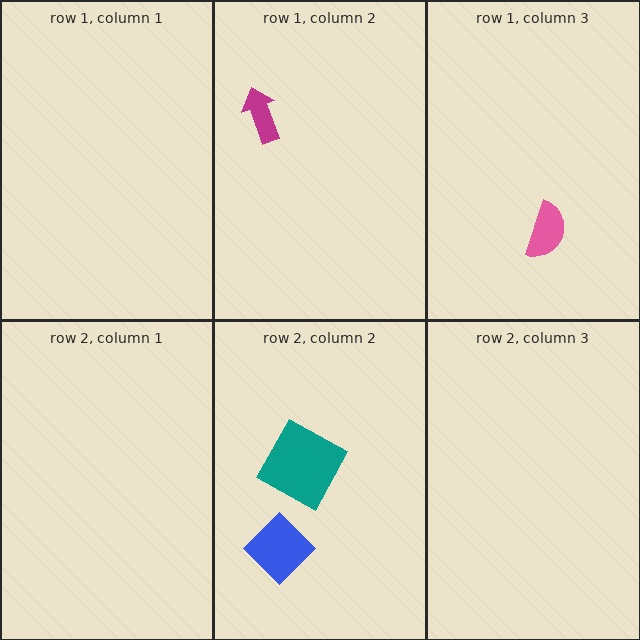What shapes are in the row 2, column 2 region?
The teal square, the blue diamond.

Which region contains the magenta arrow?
The row 1, column 2 region.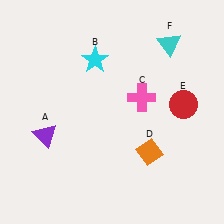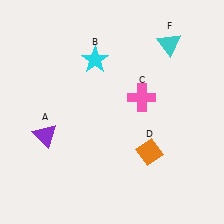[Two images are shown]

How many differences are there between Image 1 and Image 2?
There is 1 difference between the two images.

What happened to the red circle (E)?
The red circle (E) was removed in Image 2. It was in the top-right area of Image 1.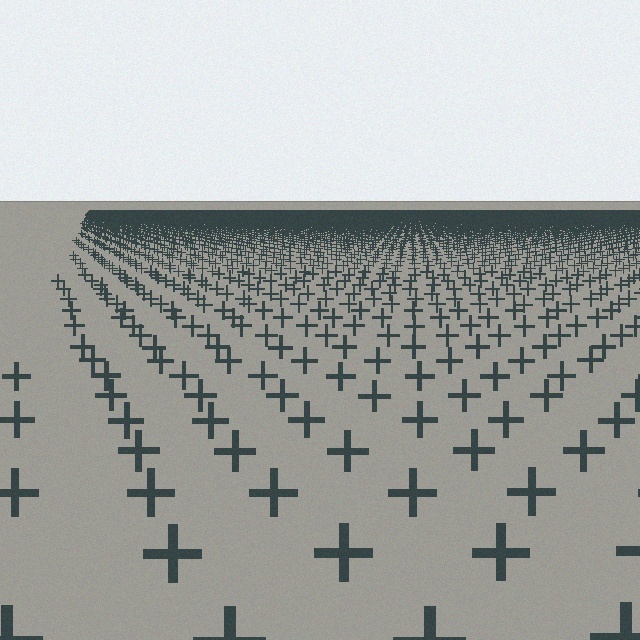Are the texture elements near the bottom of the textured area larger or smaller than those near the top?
Larger. Near the bottom, elements are closer to the viewer and appear at a bigger on-screen size.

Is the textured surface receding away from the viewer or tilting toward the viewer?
The surface is receding away from the viewer. Texture elements get smaller and denser toward the top.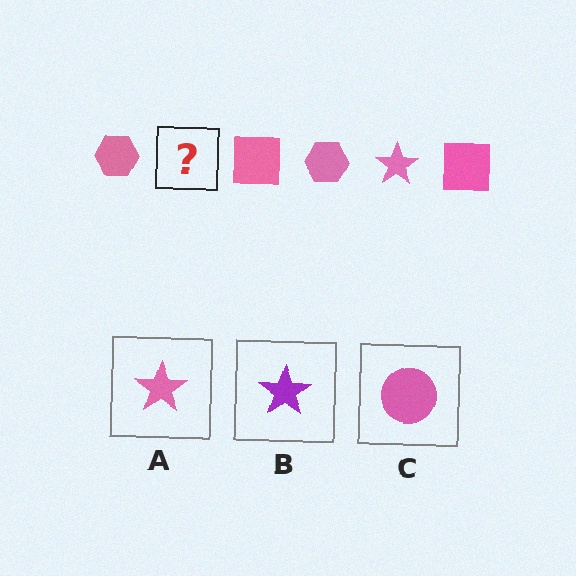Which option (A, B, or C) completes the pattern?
A.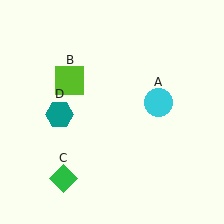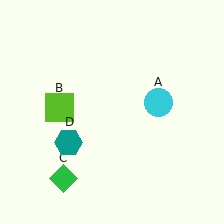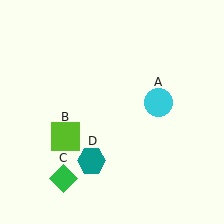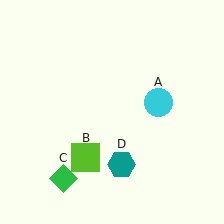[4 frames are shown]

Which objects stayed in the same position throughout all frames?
Cyan circle (object A) and green diamond (object C) remained stationary.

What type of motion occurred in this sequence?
The lime square (object B), teal hexagon (object D) rotated counterclockwise around the center of the scene.